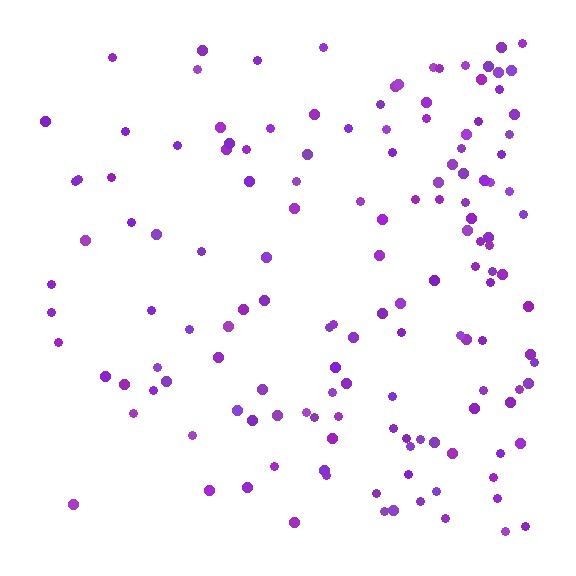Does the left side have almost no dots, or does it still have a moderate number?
Still a moderate number, just noticeably fewer than the right.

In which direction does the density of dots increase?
From left to right, with the right side densest.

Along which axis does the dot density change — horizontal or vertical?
Horizontal.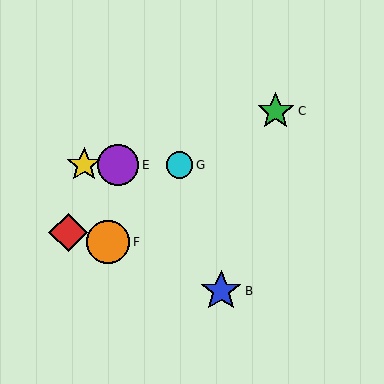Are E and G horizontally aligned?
Yes, both are at y≈165.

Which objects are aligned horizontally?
Objects D, E, G are aligned horizontally.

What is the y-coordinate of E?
Object E is at y≈165.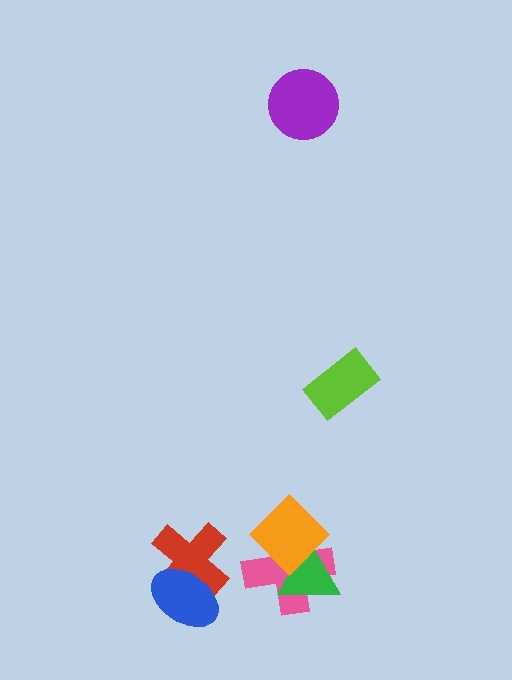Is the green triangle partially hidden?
Yes, it is partially covered by another shape.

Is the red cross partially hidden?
Yes, it is partially covered by another shape.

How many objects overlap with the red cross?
1 object overlaps with the red cross.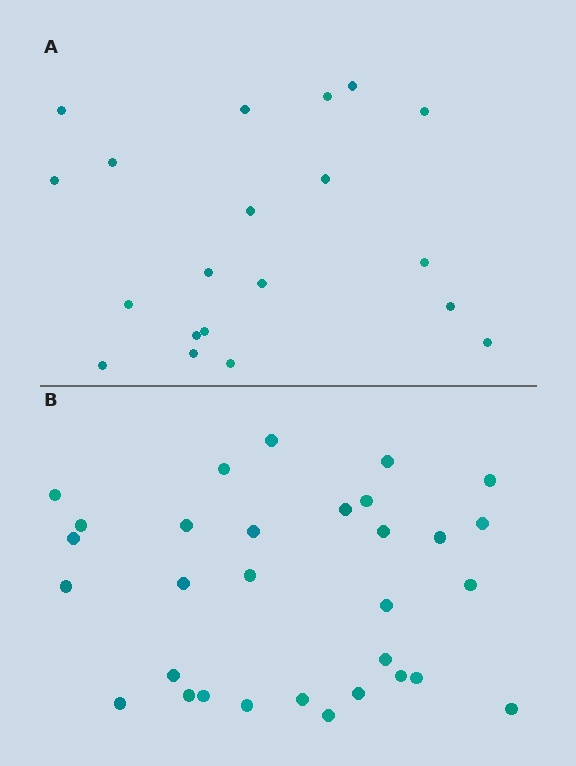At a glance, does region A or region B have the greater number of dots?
Region B (the bottom region) has more dots.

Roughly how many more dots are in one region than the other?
Region B has roughly 12 or so more dots than region A.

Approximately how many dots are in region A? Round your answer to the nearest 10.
About 20 dots.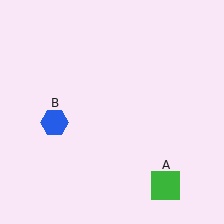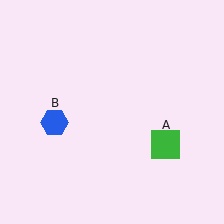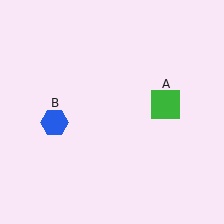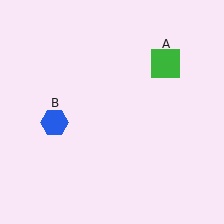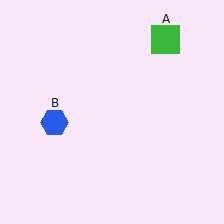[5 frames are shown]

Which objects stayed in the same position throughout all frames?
Blue hexagon (object B) remained stationary.